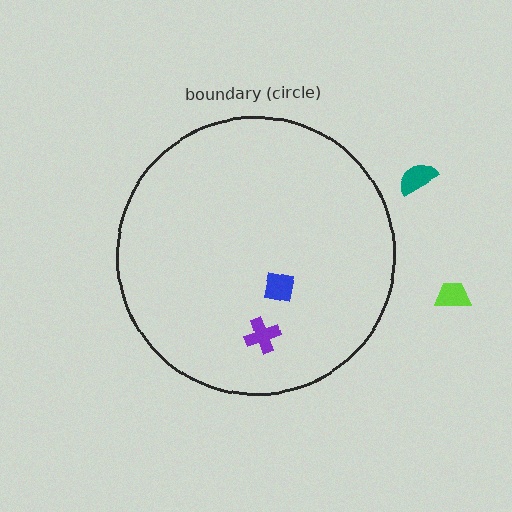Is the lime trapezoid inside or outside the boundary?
Outside.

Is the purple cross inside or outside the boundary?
Inside.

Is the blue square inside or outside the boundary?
Inside.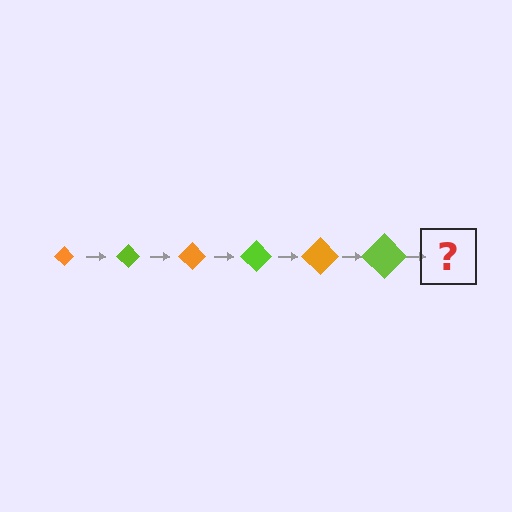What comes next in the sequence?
The next element should be an orange diamond, larger than the previous one.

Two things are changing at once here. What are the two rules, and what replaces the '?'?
The two rules are that the diamond grows larger each step and the color cycles through orange and lime. The '?' should be an orange diamond, larger than the previous one.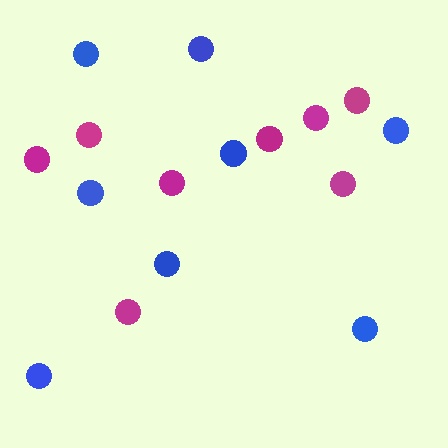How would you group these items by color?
There are 2 groups: one group of magenta circles (8) and one group of blue circles (8).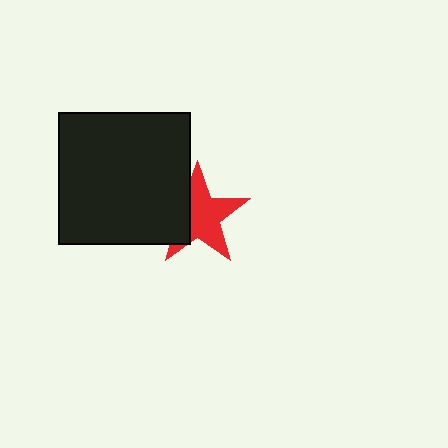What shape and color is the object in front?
The object in front is a black square.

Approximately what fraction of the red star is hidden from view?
Roughly 34% of the red star is hidden behind the black square.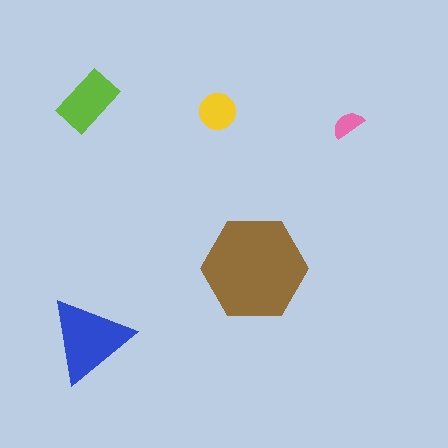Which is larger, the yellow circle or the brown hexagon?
The brown hexagon.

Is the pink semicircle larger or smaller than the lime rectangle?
Smaller.